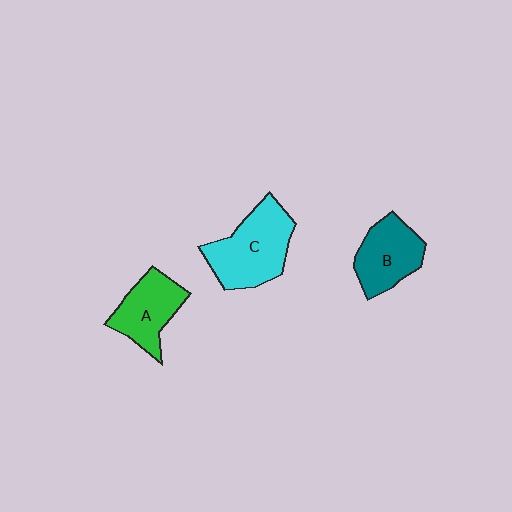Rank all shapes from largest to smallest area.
From largest to smallest: C (cyan), B (teal), A (green).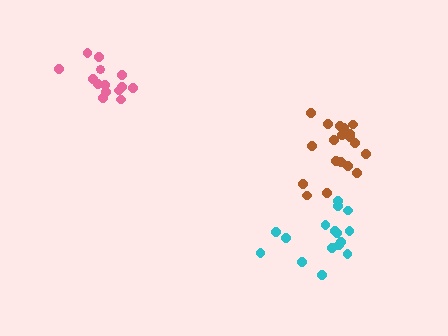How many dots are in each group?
Group 1: 16 dots, Group 2: 14 dots, Group 3: 19 dots (49 total).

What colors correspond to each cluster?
The clusters are colored: cyan, pink, brown.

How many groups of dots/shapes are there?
There are 3 groups.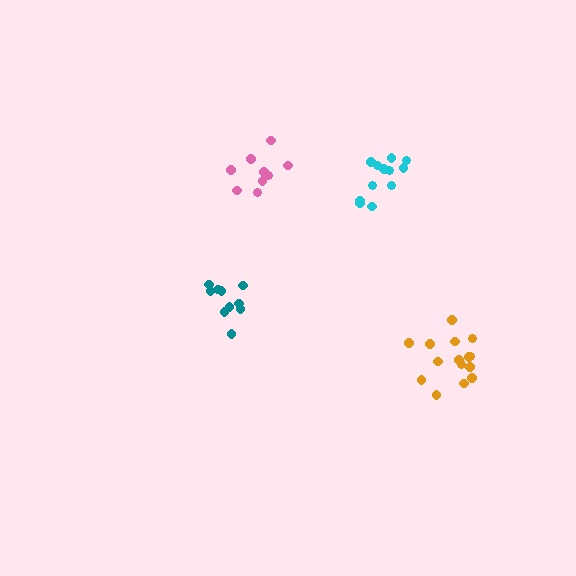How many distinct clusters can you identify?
There are 4 distinct clusters.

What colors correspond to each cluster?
The clusters are colored: orange, cyan, teal, pink.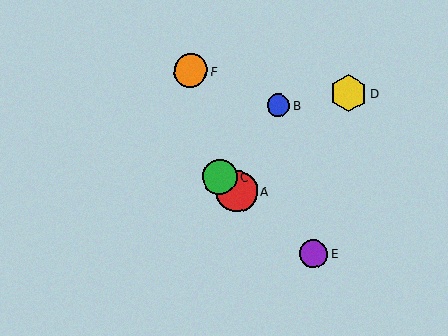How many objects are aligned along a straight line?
3 objects (A, C, E) are aligned along a straight line.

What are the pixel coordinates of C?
Object C is at (219, 177).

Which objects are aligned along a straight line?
Objects A, C, E are aligned along a straight line.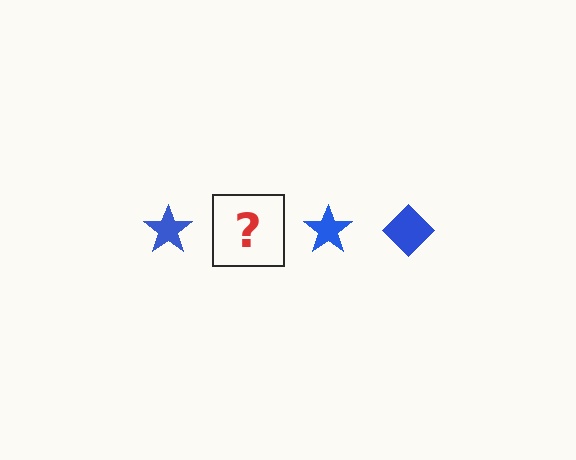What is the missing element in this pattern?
The missing element is a blue diamond.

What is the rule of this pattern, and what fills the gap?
The rule is that the pattern cycles through star, diamond shapes in blue. The gap should be filled with a blue diamond.